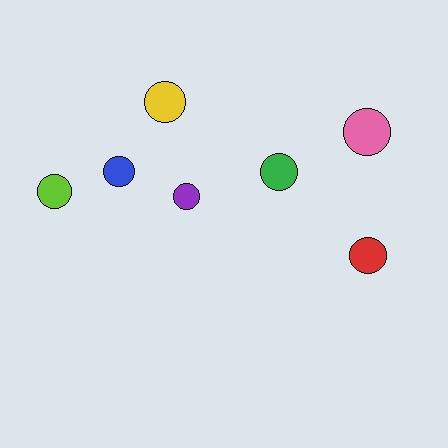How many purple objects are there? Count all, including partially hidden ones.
There is 1 purple object.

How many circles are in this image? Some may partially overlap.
There are 7 circles.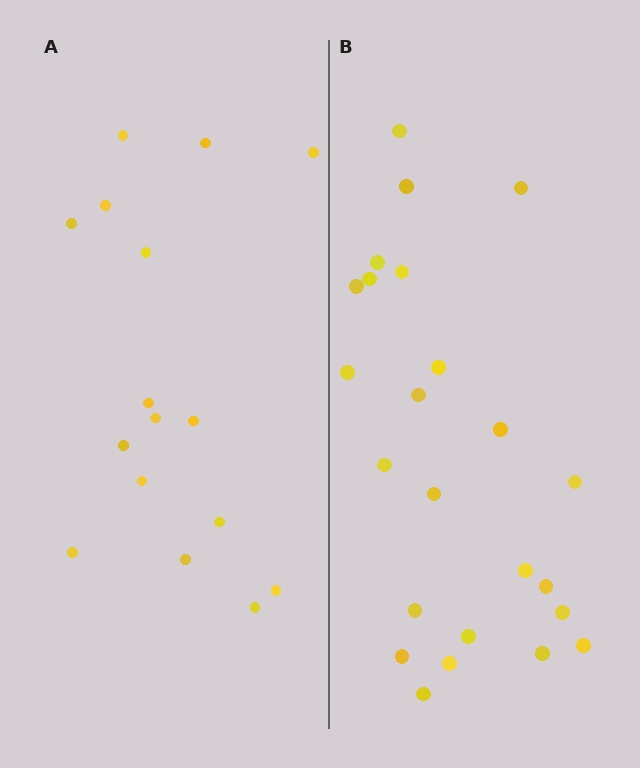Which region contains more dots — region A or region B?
Region B (the right region) has more dots.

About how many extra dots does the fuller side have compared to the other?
Region B has roughly 8 or so more dots than region A.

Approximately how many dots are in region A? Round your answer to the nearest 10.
About 20 dots. (The exact count is 16, which rounds to 20.)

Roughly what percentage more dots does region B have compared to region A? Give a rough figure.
About 50% more.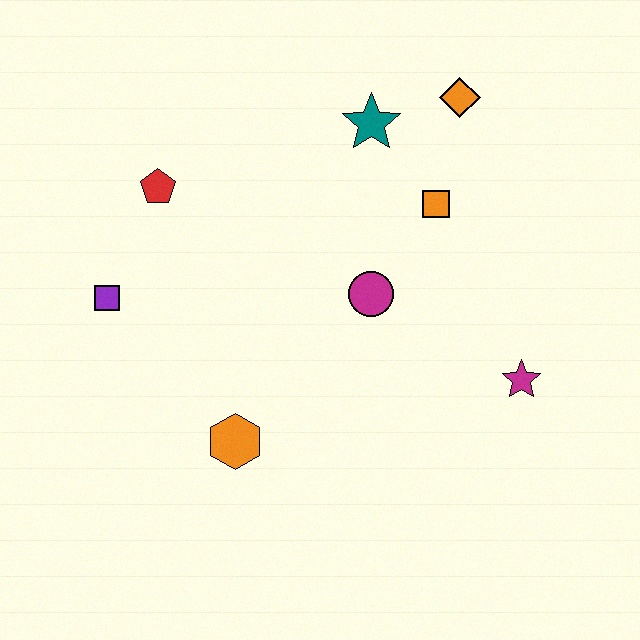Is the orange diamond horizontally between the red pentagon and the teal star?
No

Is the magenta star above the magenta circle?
No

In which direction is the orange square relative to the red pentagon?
The orange square is to the right of the red pentagon.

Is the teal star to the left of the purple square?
No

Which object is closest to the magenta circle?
The orange square is closest to the magenta circle.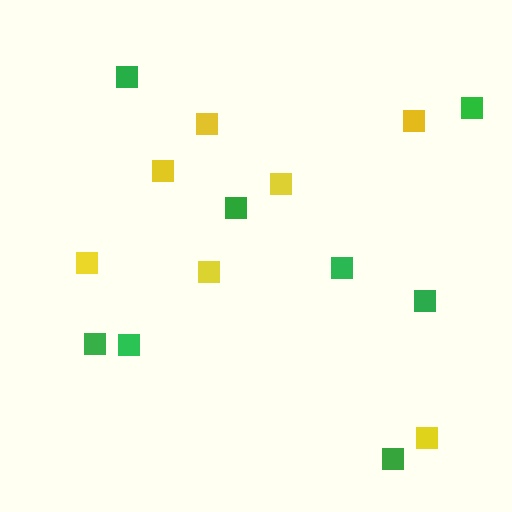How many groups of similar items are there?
There are 2 groups: one group of yellow squares (7) and one group of green squares (8).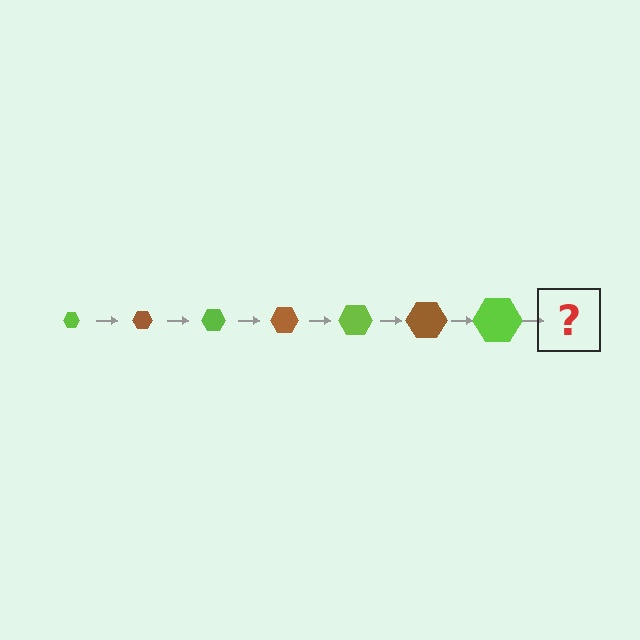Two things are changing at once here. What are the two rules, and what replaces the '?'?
The two rules are that the hexagon grows larger each step and the color cycles through lime and brown. The '?' should be a brown hexagon, larger than the previous one.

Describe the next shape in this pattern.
It should be a brown hexagon, larger than the previous one.